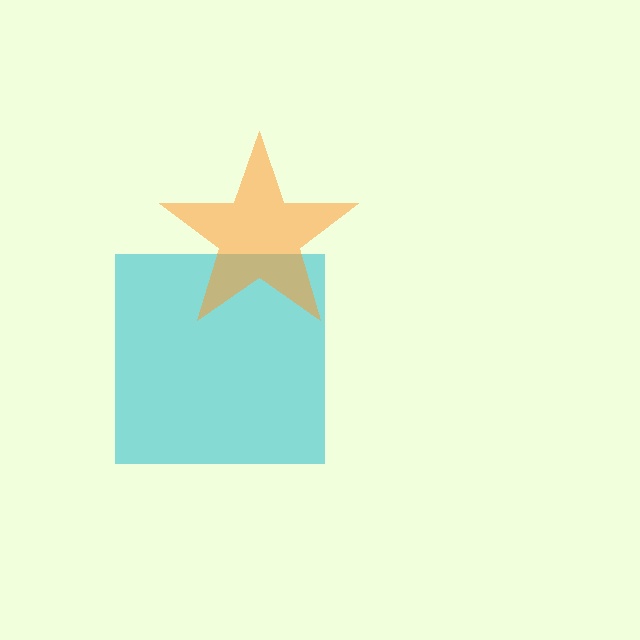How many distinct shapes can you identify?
There are 2 distinct shapes: a cyan square, an orange star.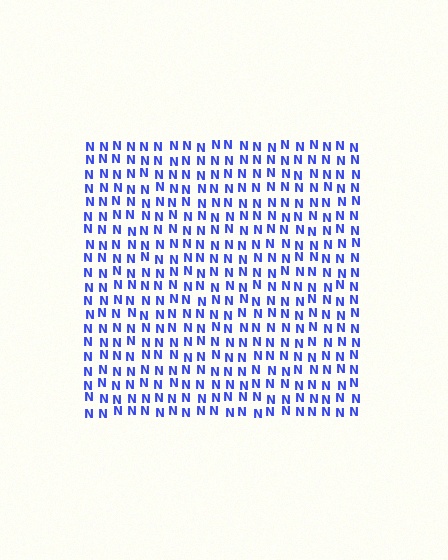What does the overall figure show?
The overall figure shows a square.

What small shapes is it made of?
It is made of small letter N's.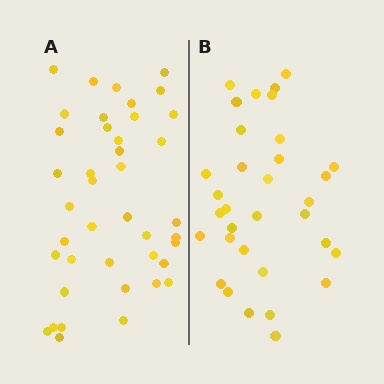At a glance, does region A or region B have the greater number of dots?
Region A (the left region) has more dots.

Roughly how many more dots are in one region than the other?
Region A has roughly 8 or so more dots than region B.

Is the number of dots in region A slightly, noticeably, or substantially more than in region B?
Region A has only slightly more — the two regions are fairly close. The ratio is roughly 1.2 to 1.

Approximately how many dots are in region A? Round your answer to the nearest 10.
About 40 dots. (The exact count is 41, which rounds to 40.)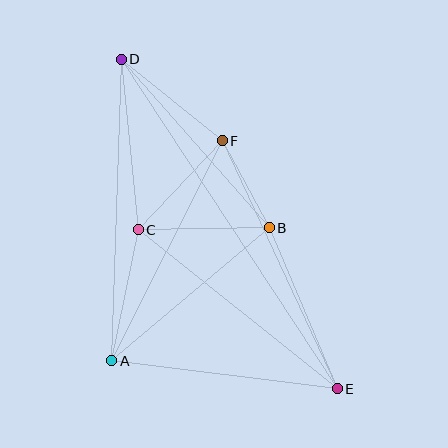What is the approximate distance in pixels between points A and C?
The distance between A and C is approximately 134 pixels.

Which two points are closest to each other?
Points B and F are closest to each other.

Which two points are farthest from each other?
Points D and E are farthest from each other.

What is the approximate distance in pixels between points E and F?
The distance between E and F is approximately 273 pixels.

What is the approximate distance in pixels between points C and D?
The distance between C and D is approximately 172 pixels.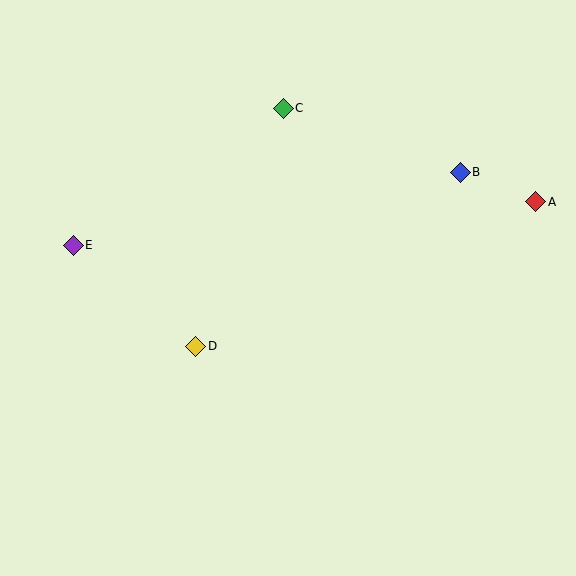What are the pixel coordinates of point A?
Point A is at (536, 202).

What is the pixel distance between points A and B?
The distance between A and B is 81 pixels.